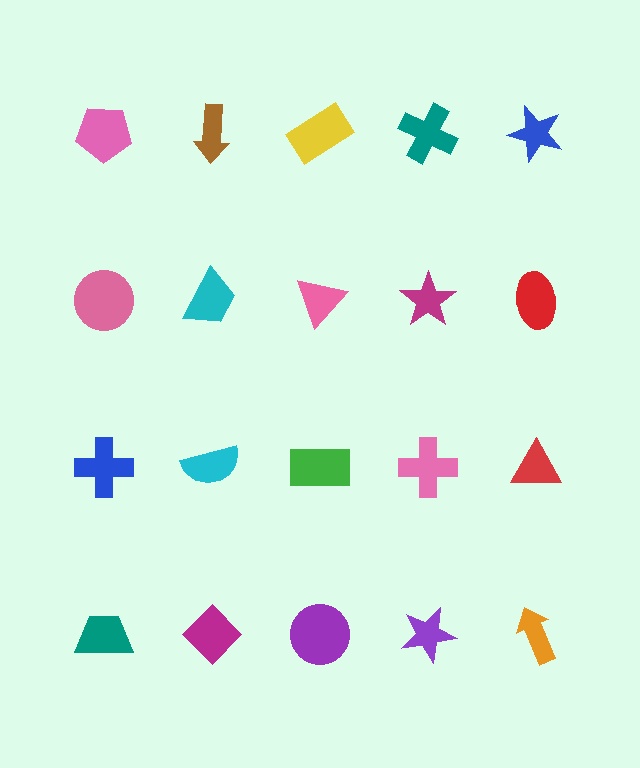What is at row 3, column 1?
A blue cross.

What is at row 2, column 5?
A red ellipse.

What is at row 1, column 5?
A blue star.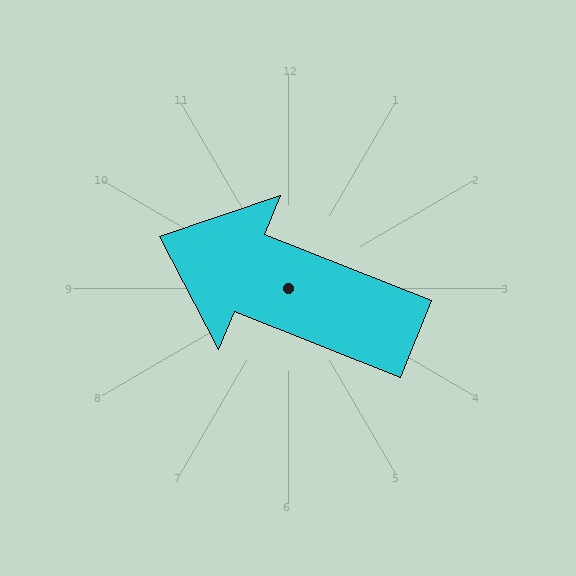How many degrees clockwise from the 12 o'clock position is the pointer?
Approximately 292 degrees.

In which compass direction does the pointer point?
West.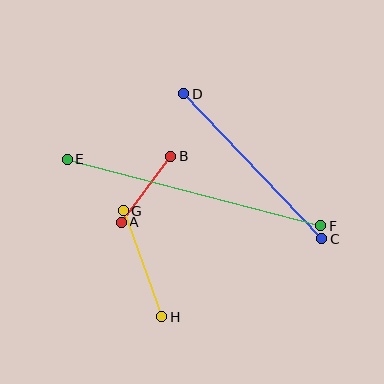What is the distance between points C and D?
The distance is approximately 201 pixels.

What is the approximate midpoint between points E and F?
The midpoint is at approximately (194, 192) pixels.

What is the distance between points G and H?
The distance is approximately 113 pixels.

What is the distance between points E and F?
The distance is approximately 262 pixels.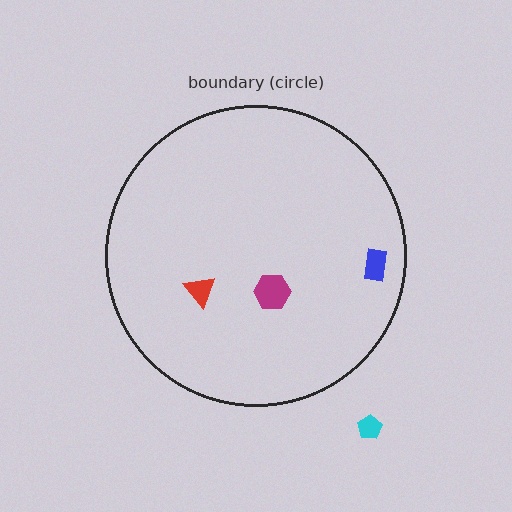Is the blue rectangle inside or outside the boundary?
Inside.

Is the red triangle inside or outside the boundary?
Inside.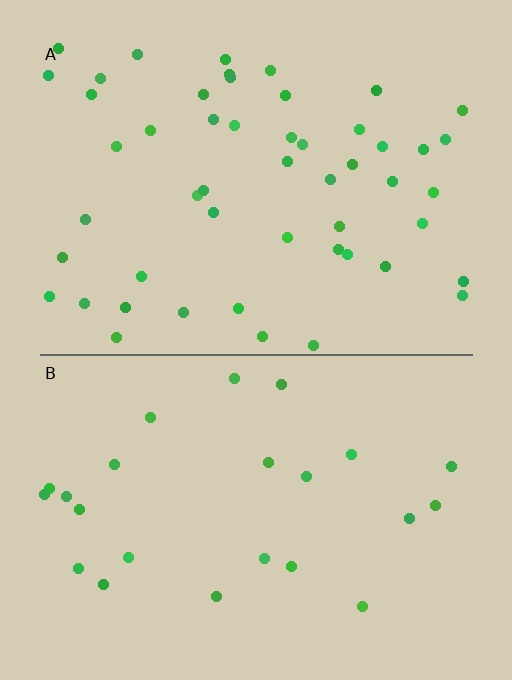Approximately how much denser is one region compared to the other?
Approximately 2.2× — region A over region B.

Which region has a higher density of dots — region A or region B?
A (the top).